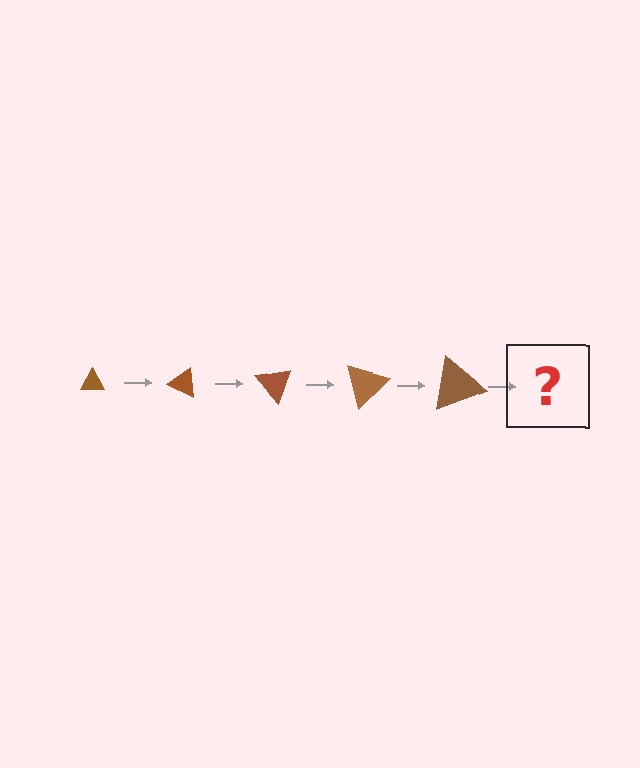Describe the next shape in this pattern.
It should be a triangle, larger than the previous one and rotated 125 degrees from the start.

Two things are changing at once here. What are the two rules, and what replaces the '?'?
The two rules are that the triangle grows larger each step and it rotates 25 degrees each step. The '?' should be a triangle, larger than the previous one and rotated 125 degrees from the start.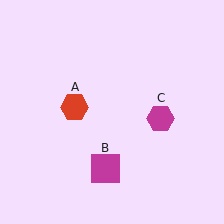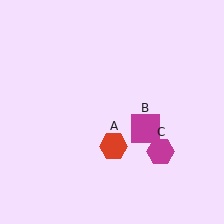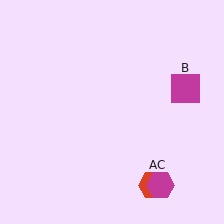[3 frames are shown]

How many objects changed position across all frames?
3 objects changed position: red hexagon (object A), magenta square (object B), magenta hexagon (object C).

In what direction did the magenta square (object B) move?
The magenta square (object B) moved up and to the right.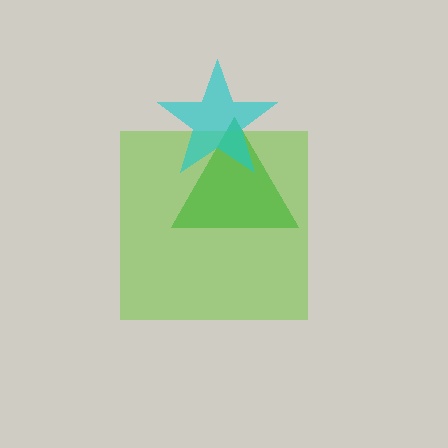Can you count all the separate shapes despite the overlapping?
Yes, there are 3 separate shapes.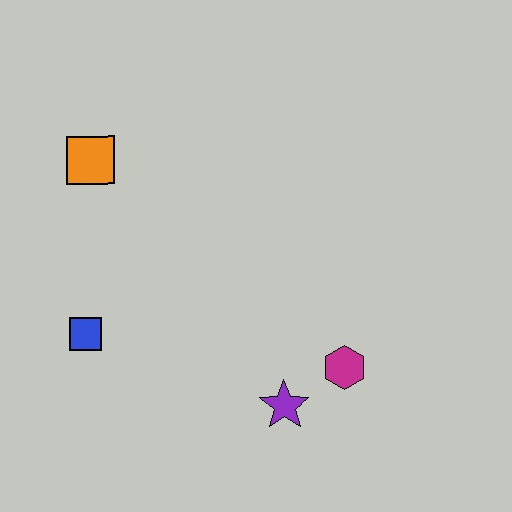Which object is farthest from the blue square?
The magenta hexagon is farthest from the blue square.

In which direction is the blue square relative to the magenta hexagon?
The blue square is to the left of the magenta hexagon.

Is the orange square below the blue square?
No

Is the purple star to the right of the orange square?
Yes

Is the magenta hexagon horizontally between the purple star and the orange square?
No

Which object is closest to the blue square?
The orange square is closest to the blue square.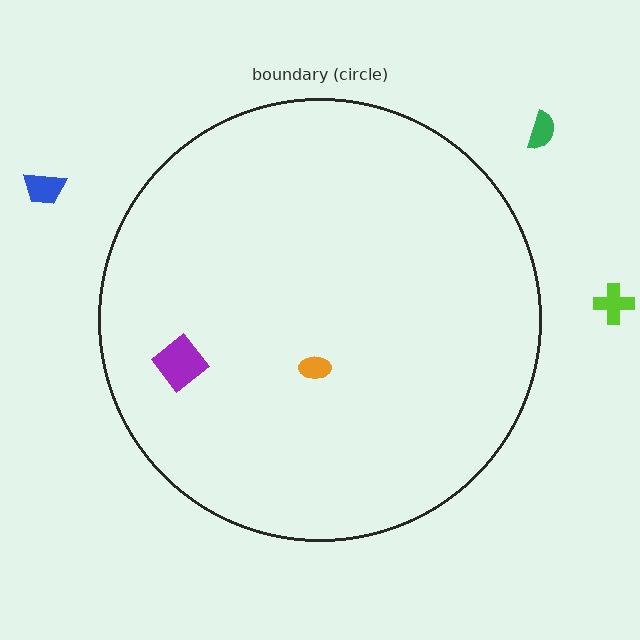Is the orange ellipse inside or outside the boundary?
Inside.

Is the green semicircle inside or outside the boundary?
Outside.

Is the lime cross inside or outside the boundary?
Outside.